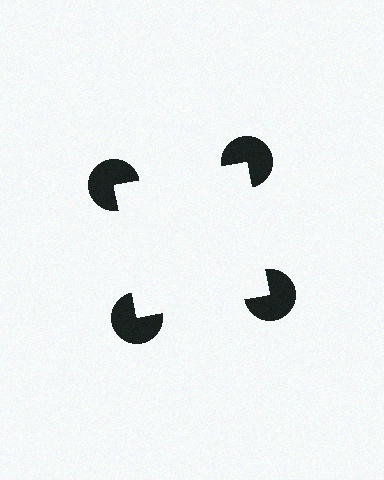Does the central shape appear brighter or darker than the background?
It typically appears slightly brighter than the background, even though no actual brightness change is drawn.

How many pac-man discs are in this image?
There are 4 — one at each vertex of the illusory square.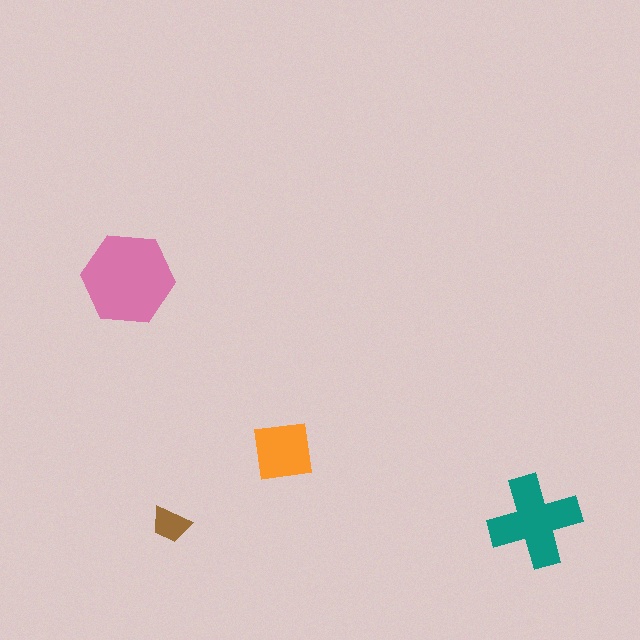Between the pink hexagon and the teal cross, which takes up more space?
The pink hexagon.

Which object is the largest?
The pink hexagon.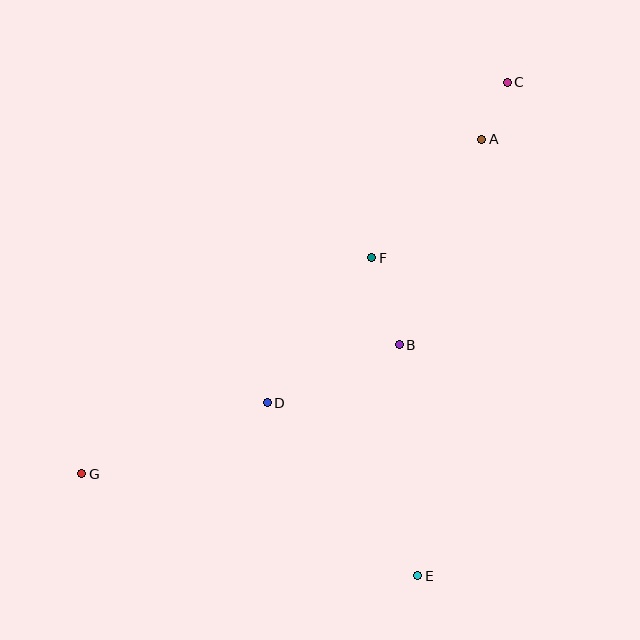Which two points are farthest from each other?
Points C and G are farthest from each other.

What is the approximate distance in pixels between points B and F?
The distance between B and F is approximately 92 pixels.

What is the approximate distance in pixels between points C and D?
The distance between C and D is approximately 400 pixels.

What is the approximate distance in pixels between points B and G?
The distance between B and G is approximately 343 pixels.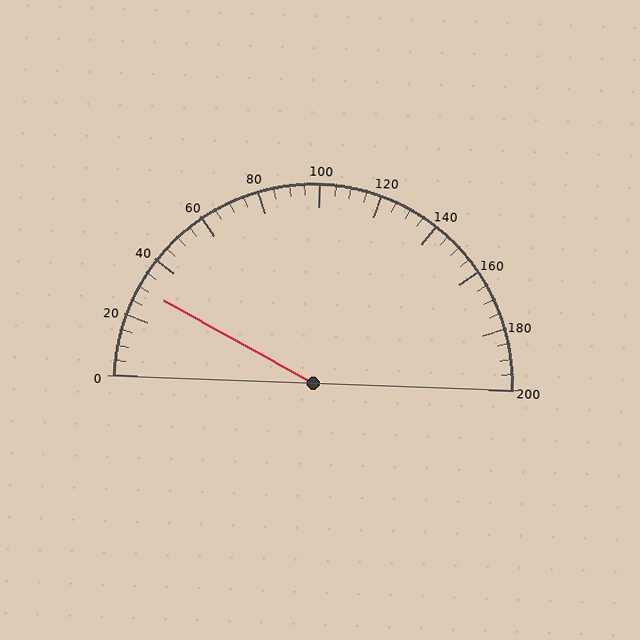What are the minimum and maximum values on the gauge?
The gauge ranges from 0 to 200.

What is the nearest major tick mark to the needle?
The nearest major tick mark is 40.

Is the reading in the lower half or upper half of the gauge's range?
The reading is in the lower half of the range (0 to 200).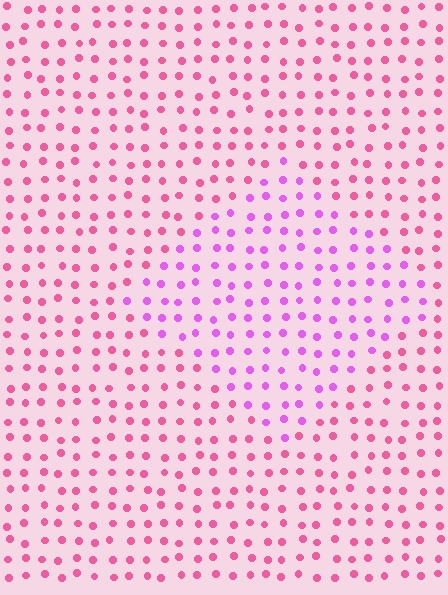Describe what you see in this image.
The image is filled with small pink elements in a uniform arrangement. A diamond-shaped region is visible where the elements are tinted to a slightly different hue, forming a subtle color boundary.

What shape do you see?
I see a diamond.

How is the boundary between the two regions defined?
The boundary is defined purely by a slight shift in hue (about 38 degrees). Spacing, size, and orientation are identical on both sides.